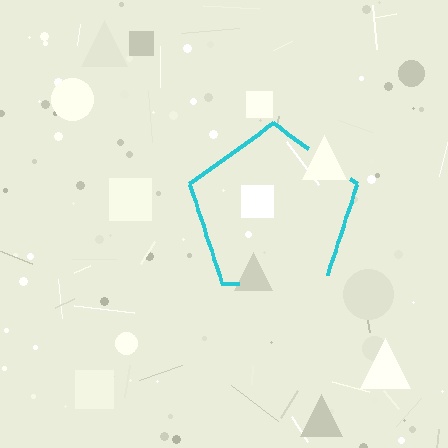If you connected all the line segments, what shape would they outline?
They would outline a pentagon.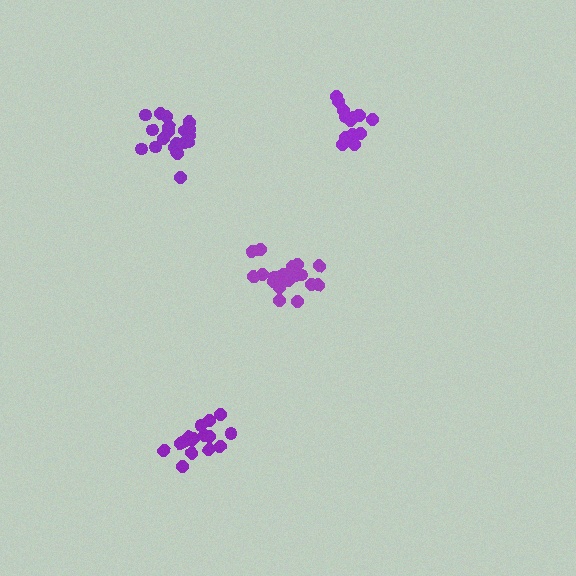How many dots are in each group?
Group 1: 16 dots, Group 2: 20 dots, Group 3: 20 dots, Group 4: 17 dots (73 total).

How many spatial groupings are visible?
There are 4 spatial groupings.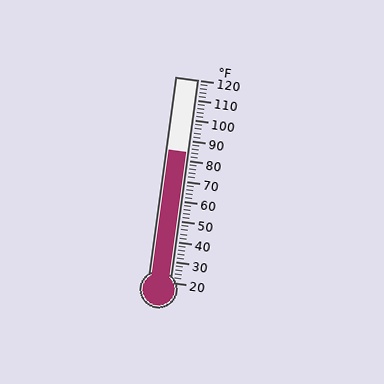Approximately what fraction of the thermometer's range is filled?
The thermometer is filled to approximately 65% of its range.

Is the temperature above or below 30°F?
The temperature is above 30°F.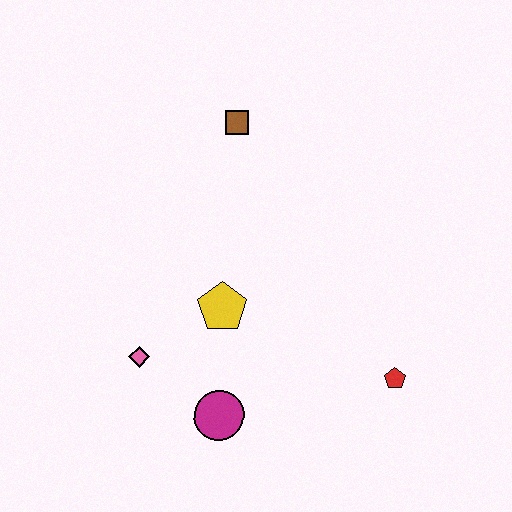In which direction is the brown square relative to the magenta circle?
The brown square is above the magenta circle.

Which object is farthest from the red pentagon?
The brown square is farthest from the red pentagon.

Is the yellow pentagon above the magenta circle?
Yes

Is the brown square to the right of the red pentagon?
No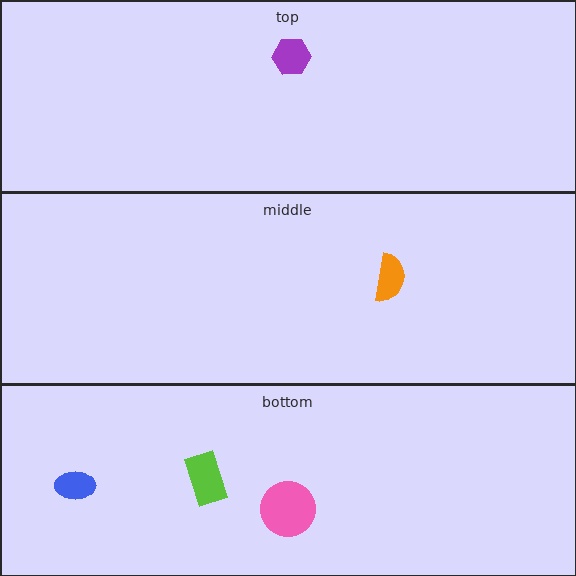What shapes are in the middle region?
The orange semicircle.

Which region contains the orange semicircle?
The middle region.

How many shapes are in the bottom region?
3.